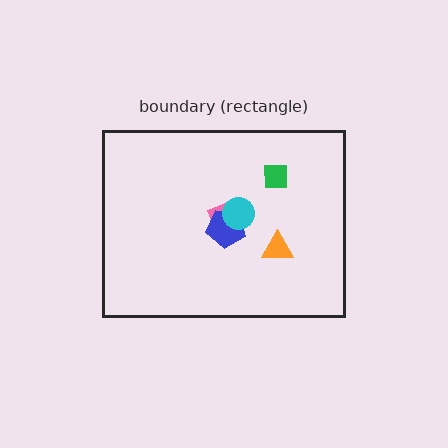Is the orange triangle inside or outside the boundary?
Inside.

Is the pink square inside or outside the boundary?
Inside.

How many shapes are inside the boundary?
5 inside, 0 outside.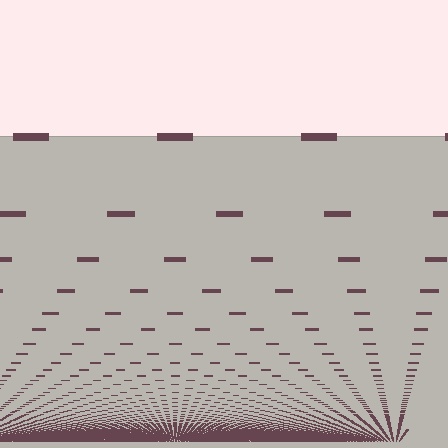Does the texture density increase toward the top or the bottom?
Density increases toward the bottom.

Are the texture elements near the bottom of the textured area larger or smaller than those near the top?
Smaller. The gradient is inverted — elements near the bottom are smaller and denser.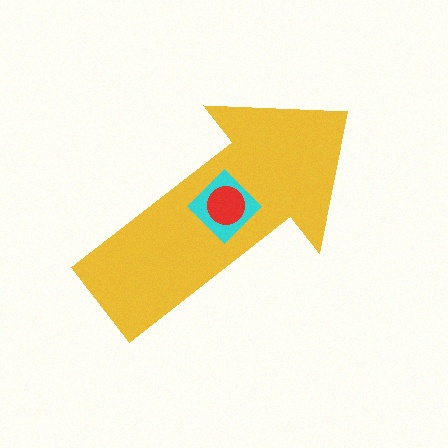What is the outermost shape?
The yellow arrow.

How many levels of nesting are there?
3.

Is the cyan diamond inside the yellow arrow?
Yes.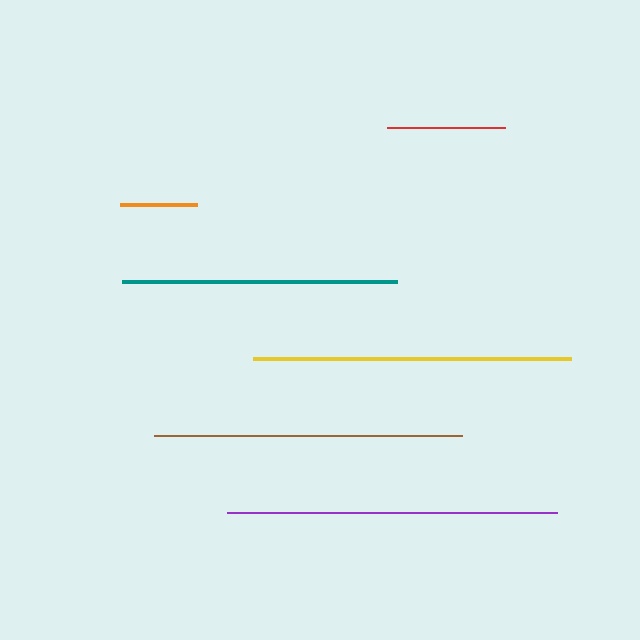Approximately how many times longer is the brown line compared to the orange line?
The brown line is approximately 4.0 times the length of the orange line.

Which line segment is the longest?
The purple line is the longest at approximately 330 pixels.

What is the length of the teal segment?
The teal segment is approximately 275 pixels long.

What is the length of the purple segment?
The purple segment is approximately 330 pixels long.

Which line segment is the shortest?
The orange line is the shortest at approximately 78 pixels.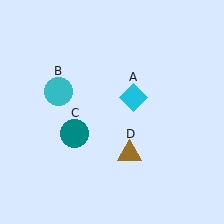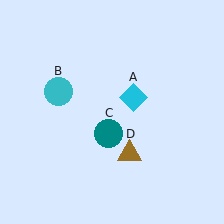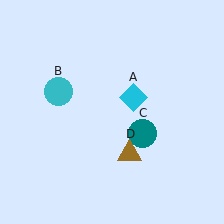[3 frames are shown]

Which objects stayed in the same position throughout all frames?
Cyan diamond (object A) and cyan circle (object B) and brown triangle (object D) remained stationary.